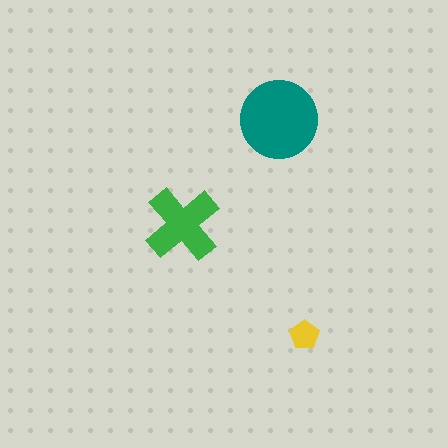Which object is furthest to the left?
The green cross is leftmost.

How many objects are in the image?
There are 3 objects in the image.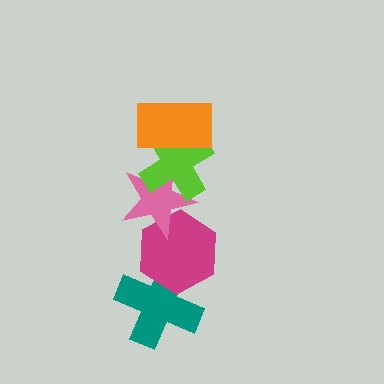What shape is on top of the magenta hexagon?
The pink star is on top of the magenta hexagon.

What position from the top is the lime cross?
The lime cross is 2nd from the top.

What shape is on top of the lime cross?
The orange rectangle is on top of the lime cross.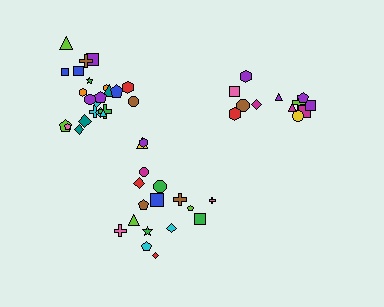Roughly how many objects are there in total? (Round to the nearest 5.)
Roughly 50 objects in total.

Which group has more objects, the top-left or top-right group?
The top-left group.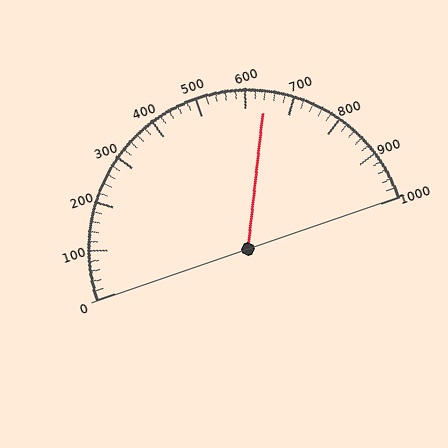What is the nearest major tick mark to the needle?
The nearest major tick mark is 600.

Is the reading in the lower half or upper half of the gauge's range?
The reading is in the upper half of the range (0 to 1000).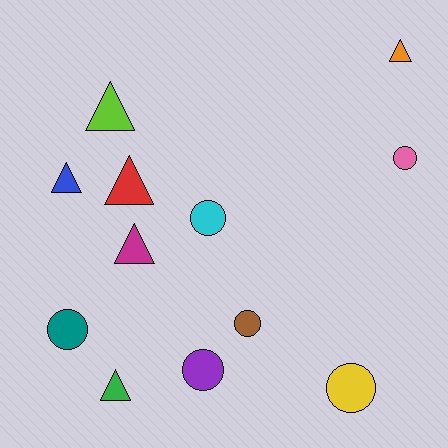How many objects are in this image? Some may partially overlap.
There are 12 objects.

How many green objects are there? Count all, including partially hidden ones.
There is 1 green object.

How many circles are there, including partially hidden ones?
There are 6 circles.